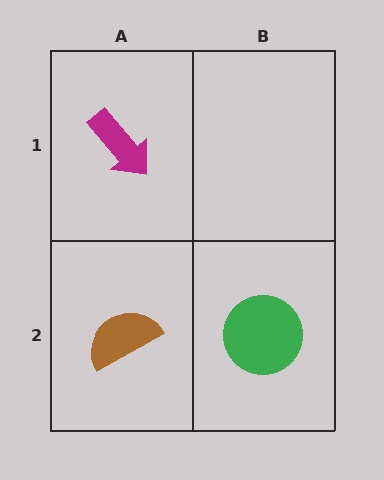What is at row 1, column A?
A magenta arrow.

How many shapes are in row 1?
1 shape.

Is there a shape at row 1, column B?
No, that cell is empty.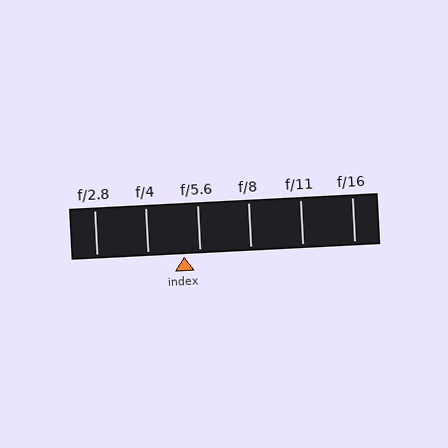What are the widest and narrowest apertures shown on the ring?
The widest aperture shown is f/2.8 and the narrowest is f/16.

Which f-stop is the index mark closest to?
The index mark is closest to f/5.6.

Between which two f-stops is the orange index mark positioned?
The index mark is between f/4 and f/5.6.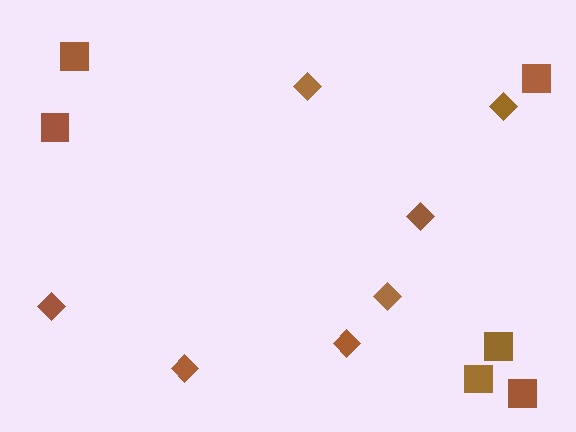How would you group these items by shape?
There are 2 groups: one group of diamonds (7) and one group of squares (6).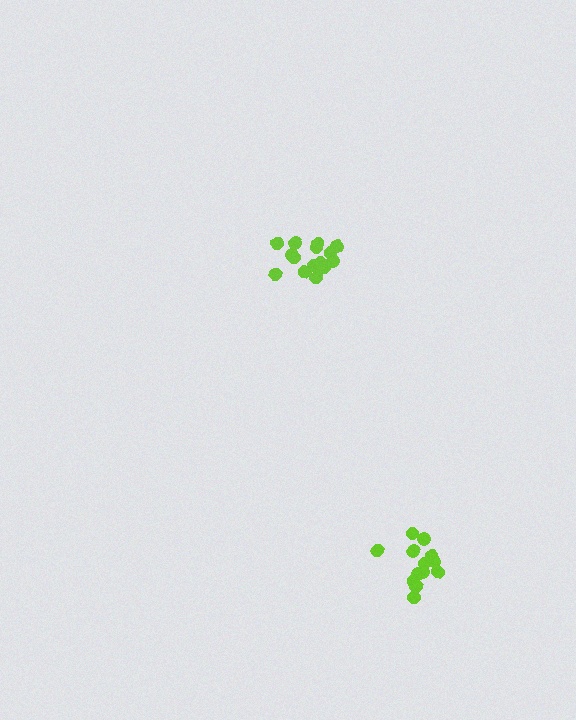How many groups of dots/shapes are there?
There are 2 groups.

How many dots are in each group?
Group 1: 16 dots, Group 2: 13 dots (29 total).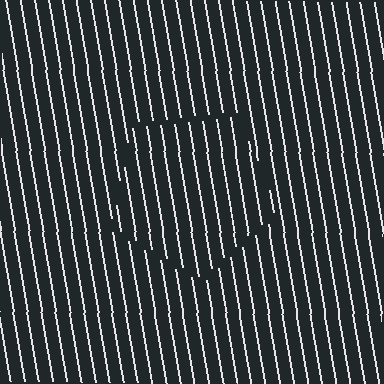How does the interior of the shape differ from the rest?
The interior of the shape contains the same grating, shifted by half a period — the contour is defined by the phase discontinuity where line-ends from the inner and outer gratings abut.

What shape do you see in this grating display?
An illusory pentagon. The interior of the shape contains the same grating, shifted by half a period — the contour is defined by the phase discontinuity where line-ends from the inner and outer gratings abut.